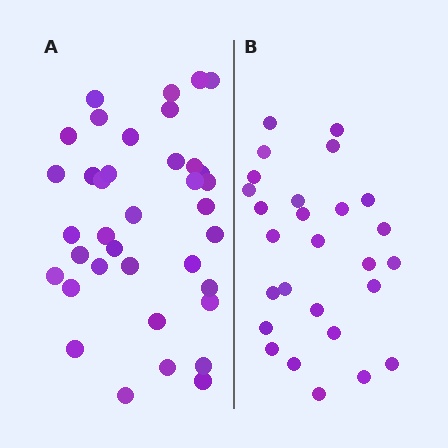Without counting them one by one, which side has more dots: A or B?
Region A (the left region) has more dots.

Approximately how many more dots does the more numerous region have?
Region A has roughly 10 or so more dots than region B.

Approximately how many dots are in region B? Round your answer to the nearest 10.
About 30 dots. (The exact count is 27, which rounds to 30.)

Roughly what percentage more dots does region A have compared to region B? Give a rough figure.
About 35% more.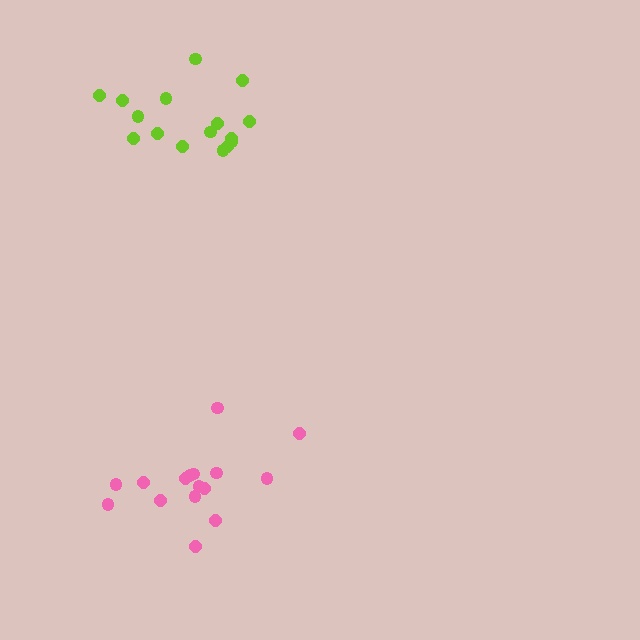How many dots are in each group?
Group 1: 16 dots, Group 2: 16 dots (32 total).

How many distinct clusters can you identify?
There are 2 distinct clusters.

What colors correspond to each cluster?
The clusters are colored: pink, lime.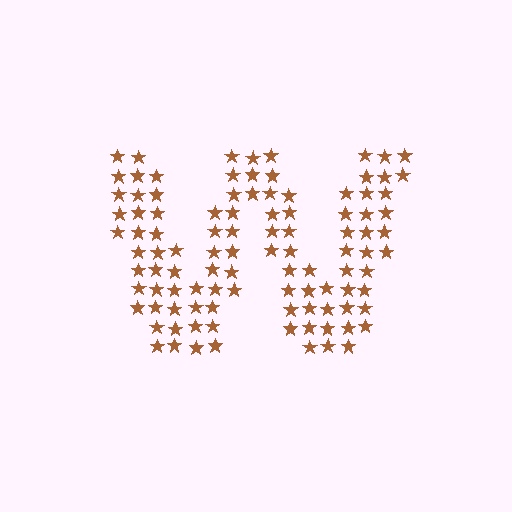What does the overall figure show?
The overall figure shows the letter W.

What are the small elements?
The small elements are stars.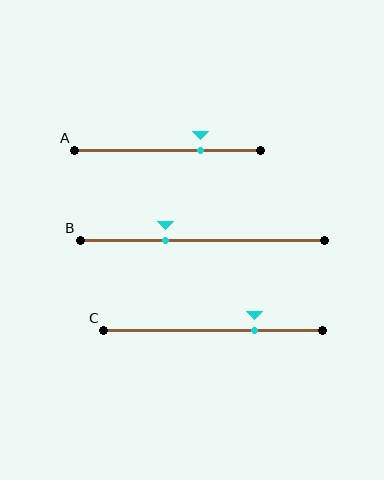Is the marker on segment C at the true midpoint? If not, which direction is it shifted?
No, the marker on segment C is shifted to the right by about 19% of the segment length.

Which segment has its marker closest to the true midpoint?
Segment B has its marker closest to the true midpoint.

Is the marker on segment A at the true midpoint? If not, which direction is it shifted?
No, the marker on segment A is shifted to the right by about 18% of the segment length.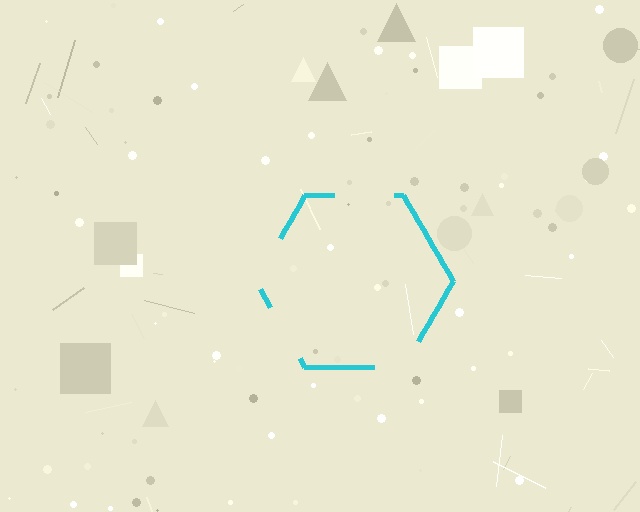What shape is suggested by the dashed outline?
The dashed outline suggests a hexagon.